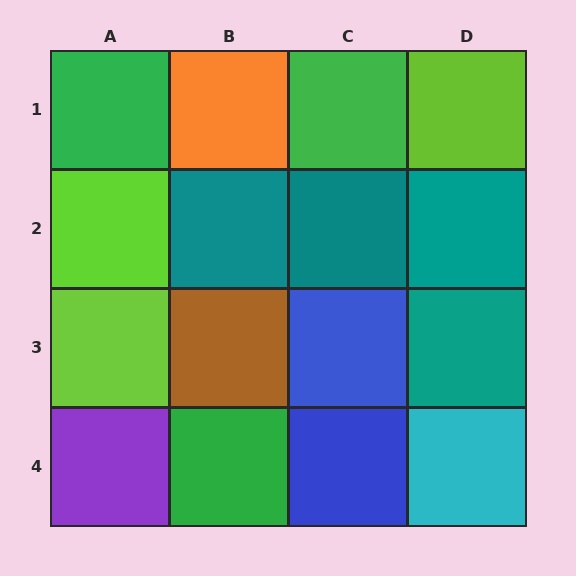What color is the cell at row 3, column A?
Lime.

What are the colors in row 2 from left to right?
Lime, teal, teal, teal.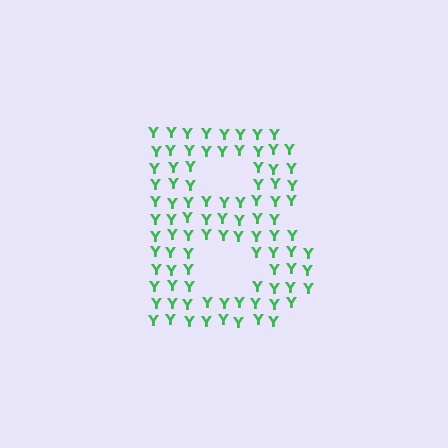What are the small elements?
The small elements are letter Y's.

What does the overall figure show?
The overall figure shows the letter B.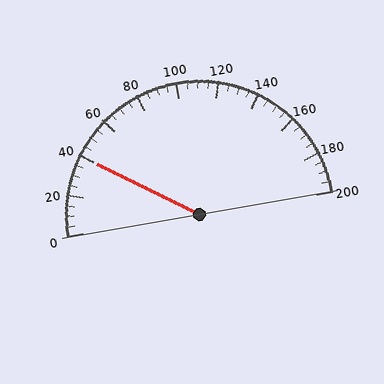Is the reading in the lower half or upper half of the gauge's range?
The reading is in the lower half of the range (0 to 200).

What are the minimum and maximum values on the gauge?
The gauge ranges from 0 to 200.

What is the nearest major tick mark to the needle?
The nearest major tick mark is 40.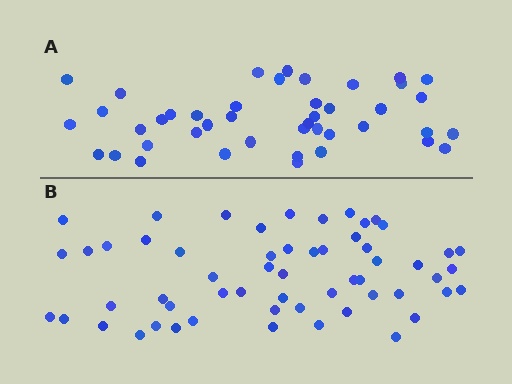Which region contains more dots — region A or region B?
Region B (the bottom region) has more dots.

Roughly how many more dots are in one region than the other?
Region B has approximately 15 more dots than region A.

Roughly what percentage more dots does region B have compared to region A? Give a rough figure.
About 35% more.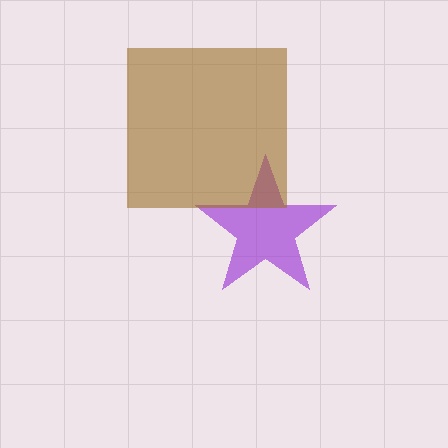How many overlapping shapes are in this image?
There are 2 overlapping shapes in the image.